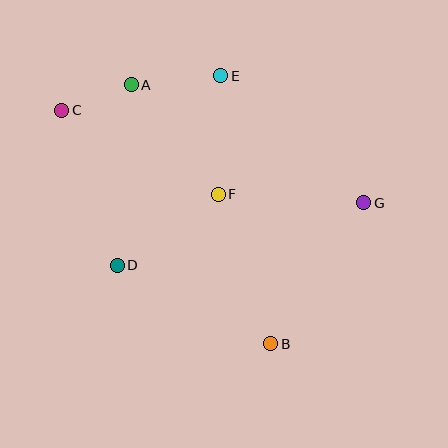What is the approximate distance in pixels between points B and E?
The distance between B and E is approximately 273 pixels.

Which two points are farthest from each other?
Points C and G are farthest from each other.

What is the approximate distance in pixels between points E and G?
The distance between E and G is approximately 191 pixels.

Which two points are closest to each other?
Points A and C are closest to each other.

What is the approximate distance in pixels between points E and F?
The distance between E and F is approximately 118 pixels.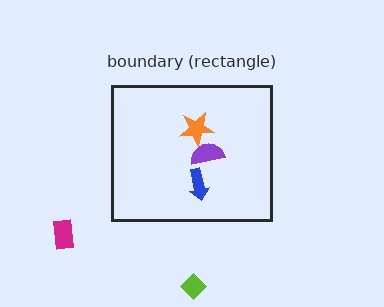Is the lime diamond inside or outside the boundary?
Outside.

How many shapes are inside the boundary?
3 inside, 2 outside.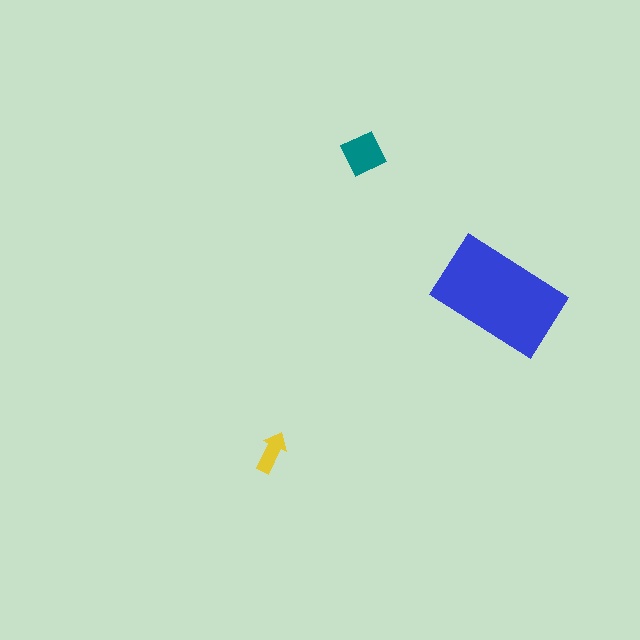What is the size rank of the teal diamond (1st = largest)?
2nd.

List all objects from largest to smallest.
The blue rectangle, the teal diamond, the yellow arrow.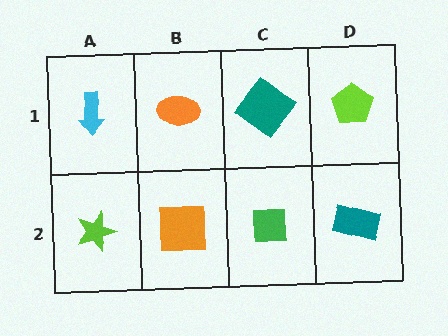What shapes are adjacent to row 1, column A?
A lime star (row 2, column A), an orange ellipse (row 1, column B).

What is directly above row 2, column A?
A cyan arrow.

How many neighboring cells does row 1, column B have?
3.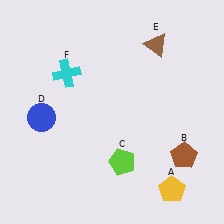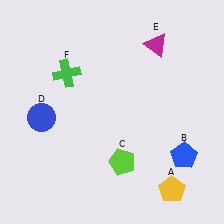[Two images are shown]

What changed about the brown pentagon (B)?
In Image 1, B is brown. In Image 2, it changed to blue.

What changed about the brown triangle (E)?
In Image 1, E is brown. In Image 2, it changed to magenta.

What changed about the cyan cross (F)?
In Image 1, F is cyan. In Image 2, it changed to green.